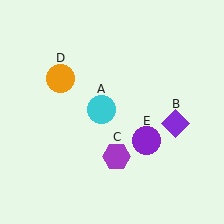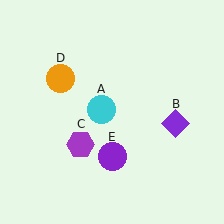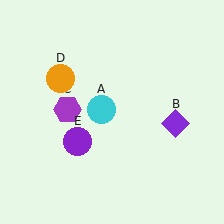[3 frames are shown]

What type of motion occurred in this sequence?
The purple hexagon (object C), purple circle (object E) rotated clockwise around the center of the scene.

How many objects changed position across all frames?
2 objects changed position: purple hexagon (object C), purple circle (object E).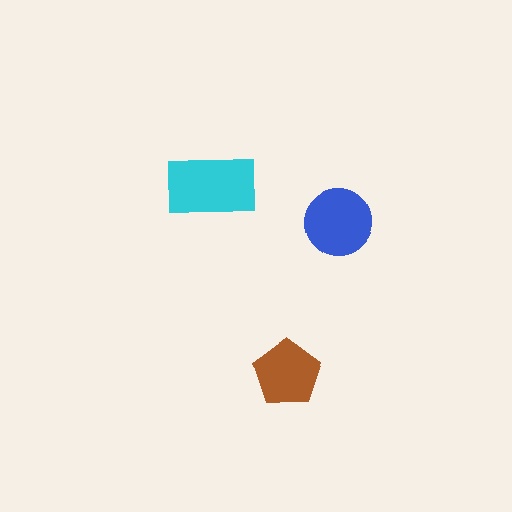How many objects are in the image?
There are 3 objects in the image.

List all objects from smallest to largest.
The brown pentagon, the blue circle, the cyan rectangle.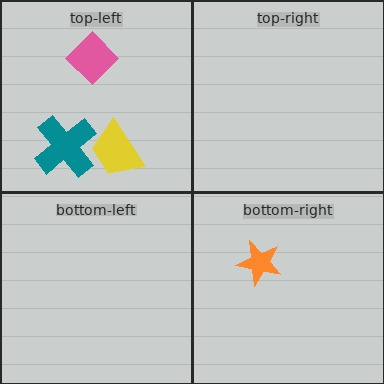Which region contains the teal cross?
The top-left region.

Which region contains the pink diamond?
The top-left region.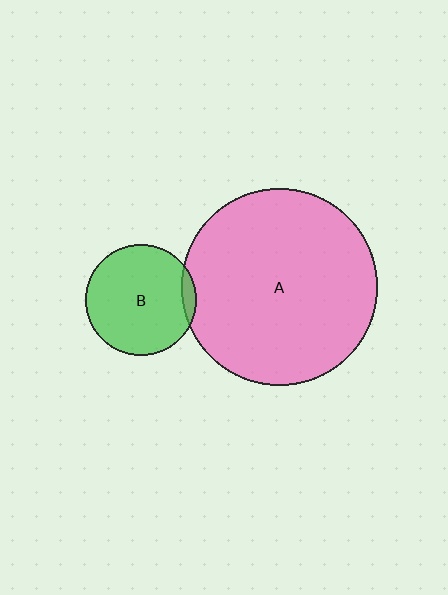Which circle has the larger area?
Circle A (pink).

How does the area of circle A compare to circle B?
Approximately 3.1 times.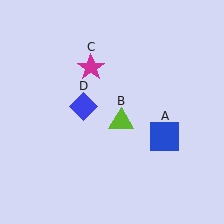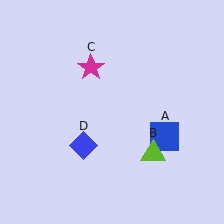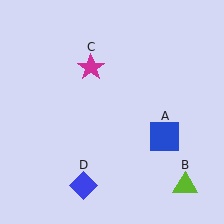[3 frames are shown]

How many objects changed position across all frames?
2 objects changed position: lime triangle (object B), blue diamond (object D).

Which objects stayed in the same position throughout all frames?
Blue square (object A) and magenta star (object C) remained stationary.